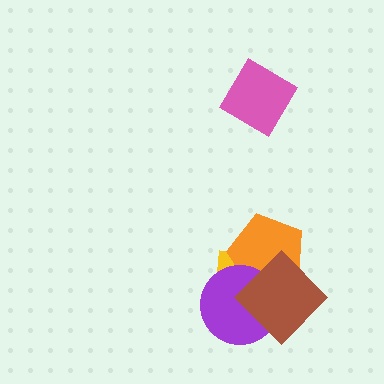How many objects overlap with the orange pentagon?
3 objects overlap with the orange pentagon.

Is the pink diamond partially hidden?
No, no other shape covers it.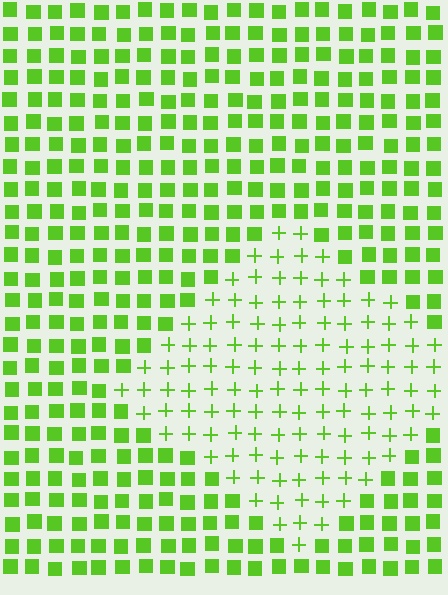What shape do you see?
I see a diamond.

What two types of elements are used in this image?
The image uses plus signs inside the diamond region and squares outside it.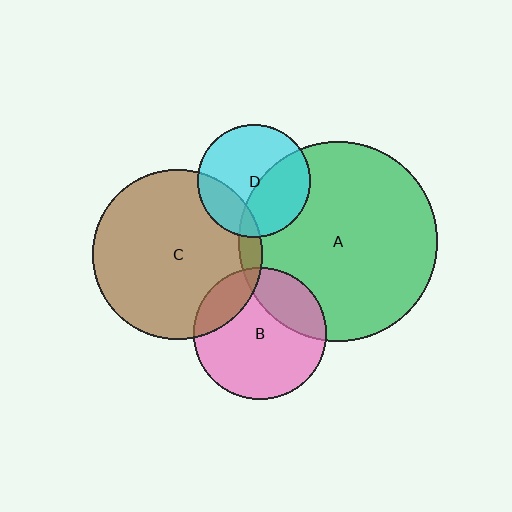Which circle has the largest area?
Circle A (green).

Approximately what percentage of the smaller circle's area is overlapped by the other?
Approximately 5%.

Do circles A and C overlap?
Yes.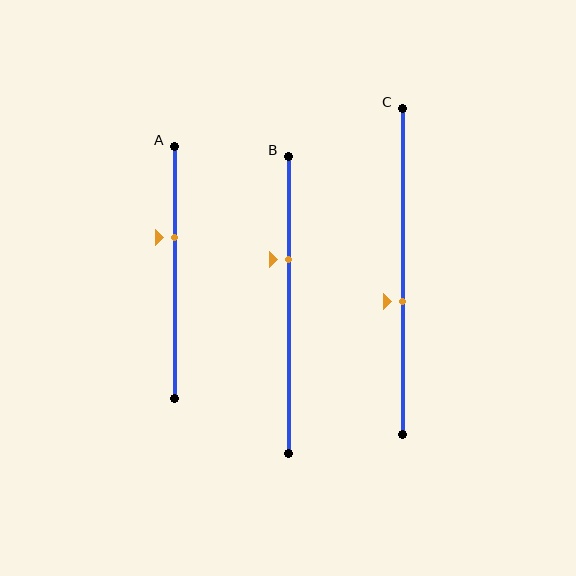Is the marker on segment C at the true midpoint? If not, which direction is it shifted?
No, the marker on segment C is shifted downward by about 9% of the segment length.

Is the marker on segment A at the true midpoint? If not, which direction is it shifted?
No, the marker on segment A is shifted upward by about 14% of the segment length.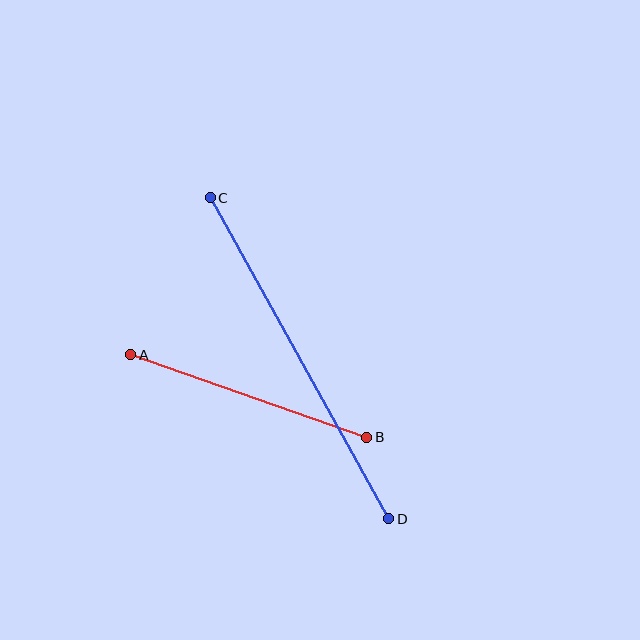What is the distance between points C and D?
The distance is approximately 367 pixels.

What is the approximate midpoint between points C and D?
The midpoint is at approximately (300, 358) pixels.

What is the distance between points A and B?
The distance is approximately 250 pixels.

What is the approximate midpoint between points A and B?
The midpoint is at approximately (249, 396) pixels.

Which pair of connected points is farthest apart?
Points C and D are farthest apart.